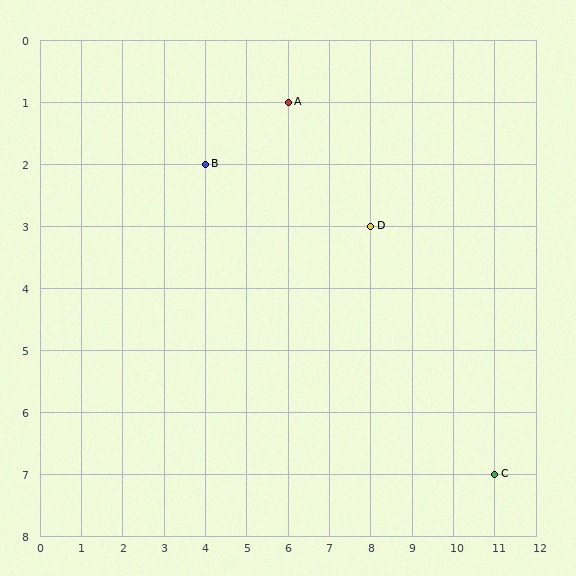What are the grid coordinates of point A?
Point A is at grid coordinates (6, 1).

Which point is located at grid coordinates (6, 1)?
Point A is at (6, 1).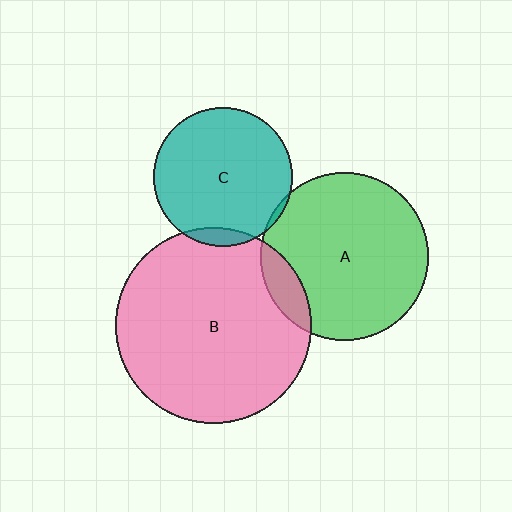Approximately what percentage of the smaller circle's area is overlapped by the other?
Approximately 5%.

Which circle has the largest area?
Circle B (pink).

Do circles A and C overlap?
Yes.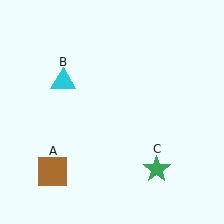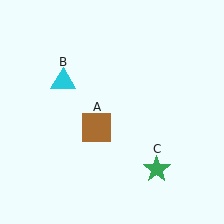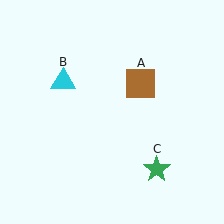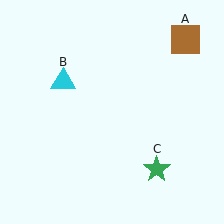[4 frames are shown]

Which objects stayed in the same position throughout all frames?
Cyan triangle (object B) and green star (object C) remained stationary.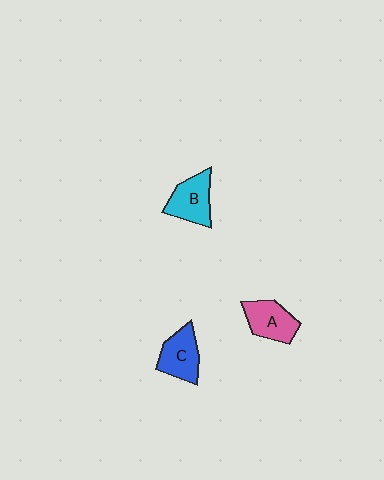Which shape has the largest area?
Shape B (cyan).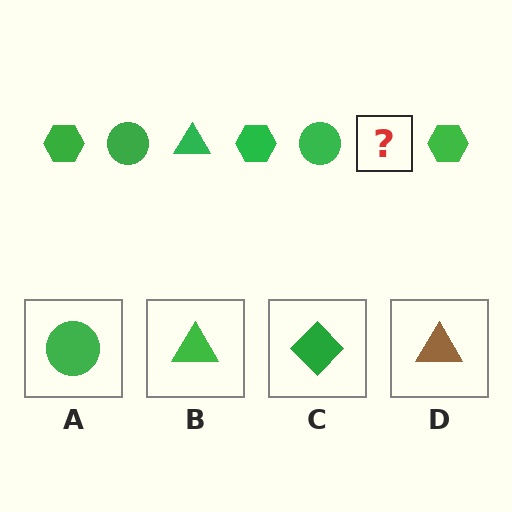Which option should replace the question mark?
Option B.